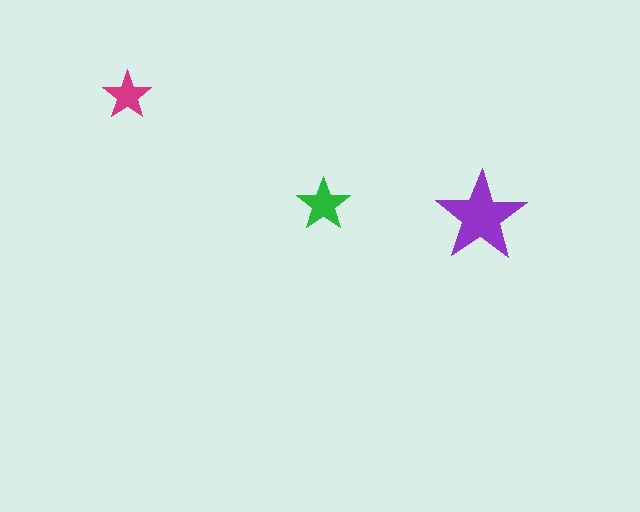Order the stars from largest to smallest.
the purple one, the green one, the magenta one.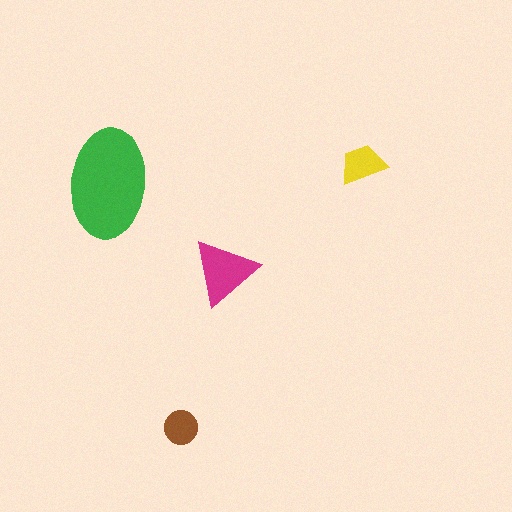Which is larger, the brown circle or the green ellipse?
The green ellipse.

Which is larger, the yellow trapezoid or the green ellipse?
The green ellipse.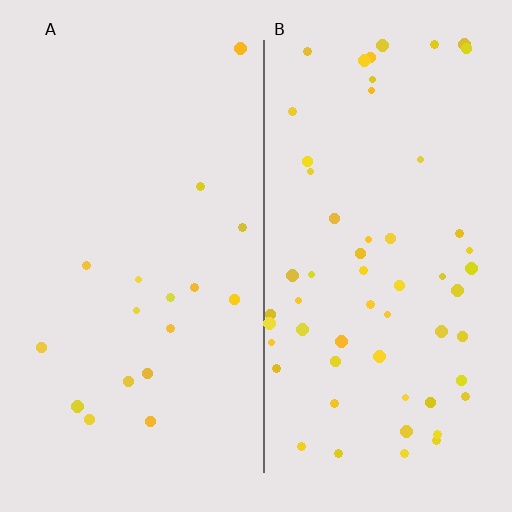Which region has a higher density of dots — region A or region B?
B (the right).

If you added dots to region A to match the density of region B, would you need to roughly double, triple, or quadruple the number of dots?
Approximately triple.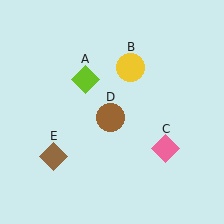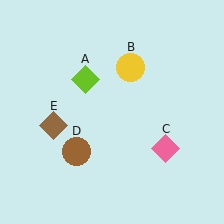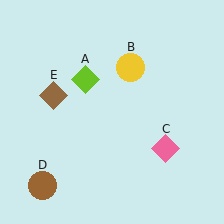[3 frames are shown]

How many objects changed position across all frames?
2 objects changed position: brown circle (object D), brown diamond (object E).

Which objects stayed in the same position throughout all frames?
Lime diamond (object A) and yellow circle (object B) and pink diamond (object C) remained stationary.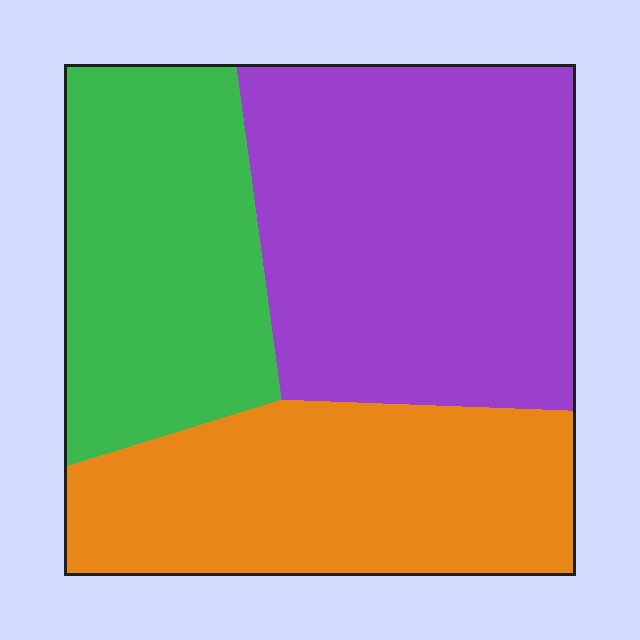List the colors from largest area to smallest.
From largest to smallest: purple, orange, green.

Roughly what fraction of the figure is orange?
Orange covers roughly 30% of the figure.